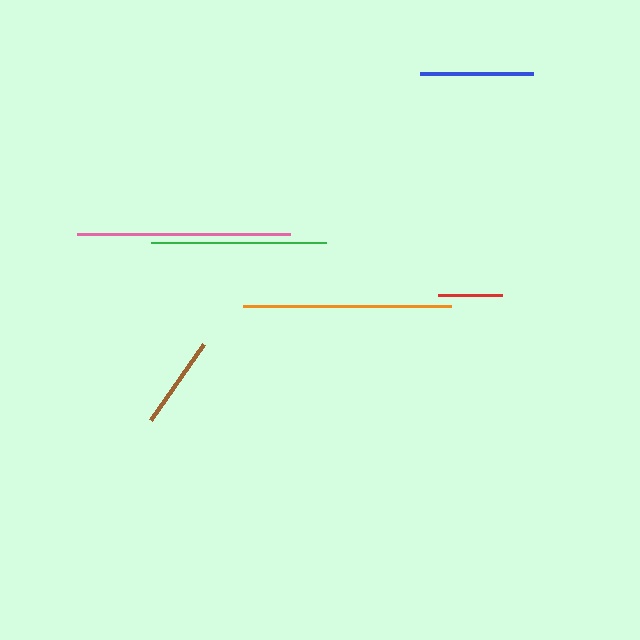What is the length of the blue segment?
The blue segment is approximately 114 pixels long.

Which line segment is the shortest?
The red line is the shortest at approximately 63 pixels.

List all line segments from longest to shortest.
From longest to shortest: pink, orange, green, blue, brown, red.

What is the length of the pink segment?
The pink segment is approximately 213 pixels long.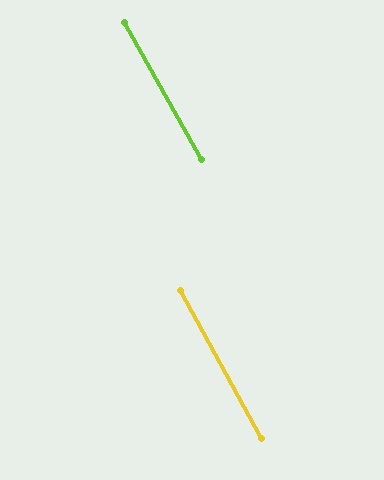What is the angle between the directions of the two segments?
Approximately 1 degree.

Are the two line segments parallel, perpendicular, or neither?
Parallel — their directions differ by only 0.9°.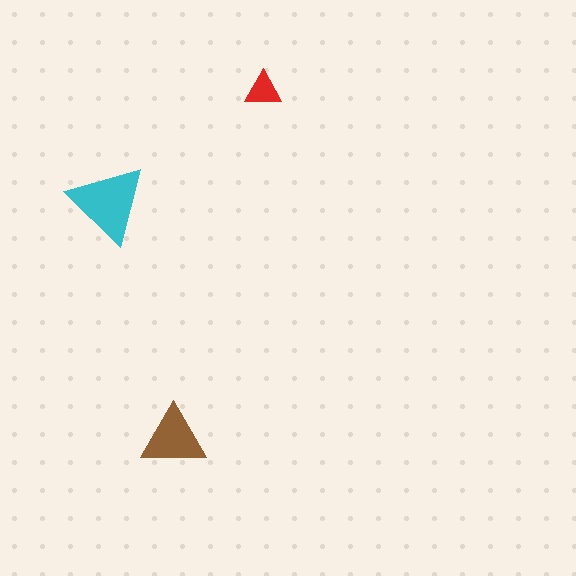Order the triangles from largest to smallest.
the cyan one, the brown one, the red one.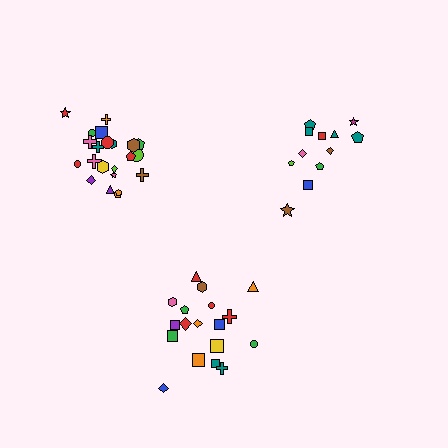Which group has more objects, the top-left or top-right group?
The top-left group.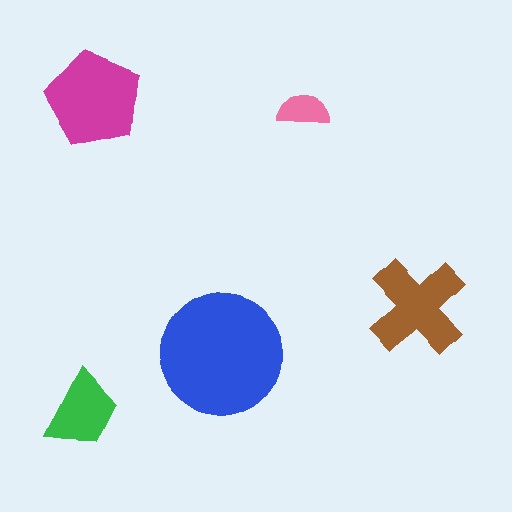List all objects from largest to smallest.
The blue circle, the magenta pentagon, the brown cross, the green trapezoid, the pink semicircle.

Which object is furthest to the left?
The magenta pentagon is leftmost.